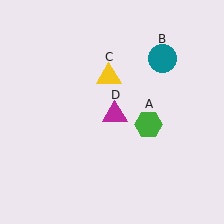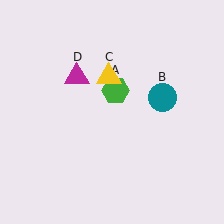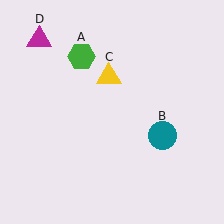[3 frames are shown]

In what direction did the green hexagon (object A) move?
The green hexagon (object A) moved up and to the left.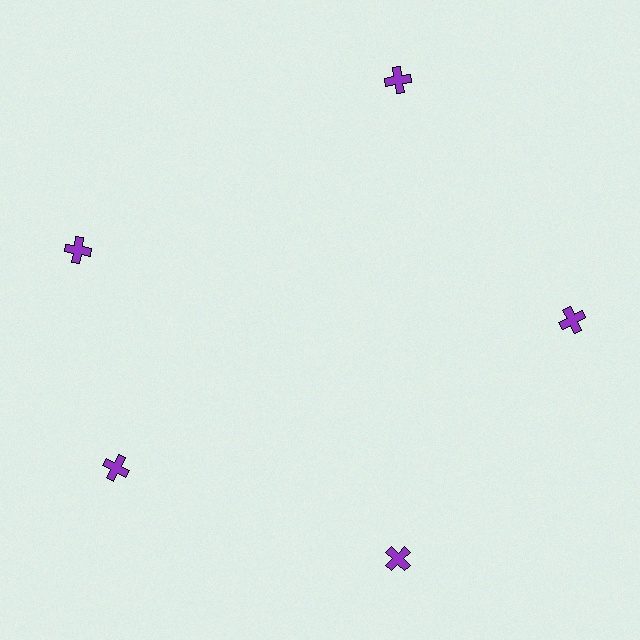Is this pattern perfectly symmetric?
No. The 5 purple crosses are arranged in a ring, but one element near the 10 o'clock position is rotated out of alignment along the ring, breaking the 5-fold rotational symmetry.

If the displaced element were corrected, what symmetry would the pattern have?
It would have 5-fold rotational symmetry — the pattern would map onto itself every 72 degrees.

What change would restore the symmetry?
The symmetry would be restored by rotating it back into even spacing with its neighbors so that all 5 crosses sit at equal angles and equal distance from the center.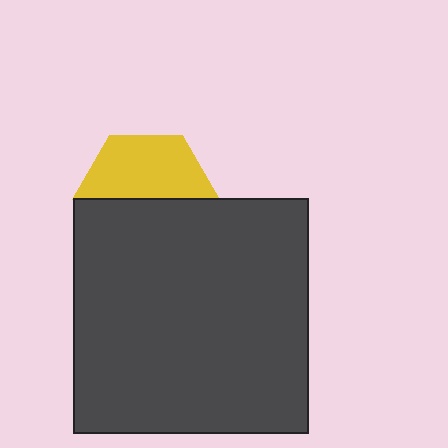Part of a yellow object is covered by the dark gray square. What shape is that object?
It is a hexagon.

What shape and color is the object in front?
The object in front is a dark gray square.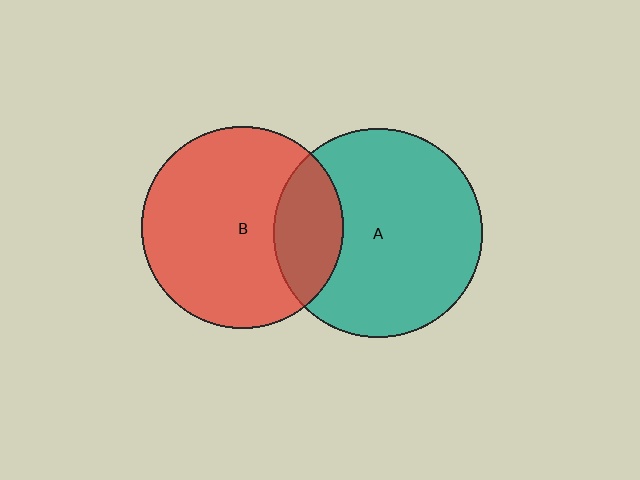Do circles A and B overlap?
Yes.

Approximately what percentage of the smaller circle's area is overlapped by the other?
Approximately 25%.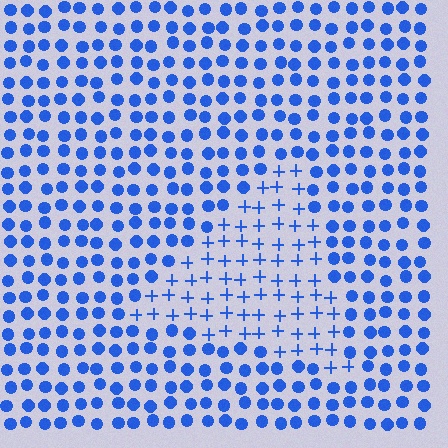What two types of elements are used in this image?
The image uses plus signs inside the triangle region and circles outside it.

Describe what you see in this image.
The image is filled with small blue elements arranged in a uniform grid. A triangle-shaped region contains plus signs, while the surrounding area contains circles. The boundary is defined purely by the change in element shape.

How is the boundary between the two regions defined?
The boundary is defined by a change in element shape: plus signs inside vs. circles outside. All elements share the same color and spacing.